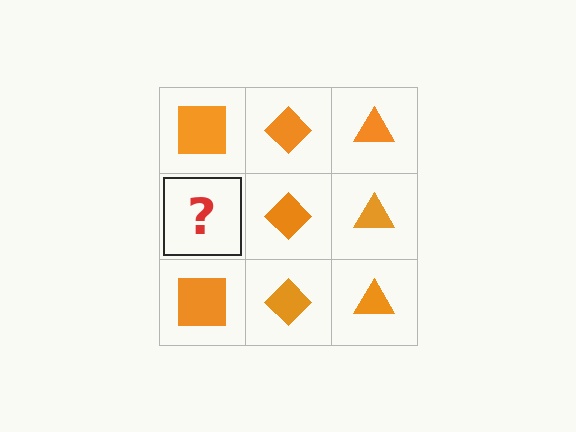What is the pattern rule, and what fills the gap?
The rule is that each column has a consistent shape. The gap should be filled with an orange square.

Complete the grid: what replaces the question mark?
The question mark should be replaced with an orange square.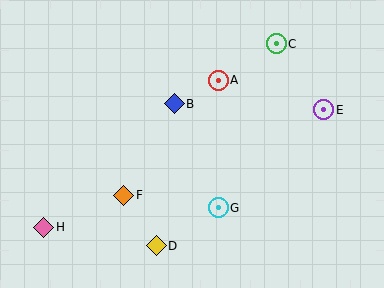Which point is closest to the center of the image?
Point B at (174, 104) is closest to the center.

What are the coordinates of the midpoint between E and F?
The midpoint between E and F is at (224, 152).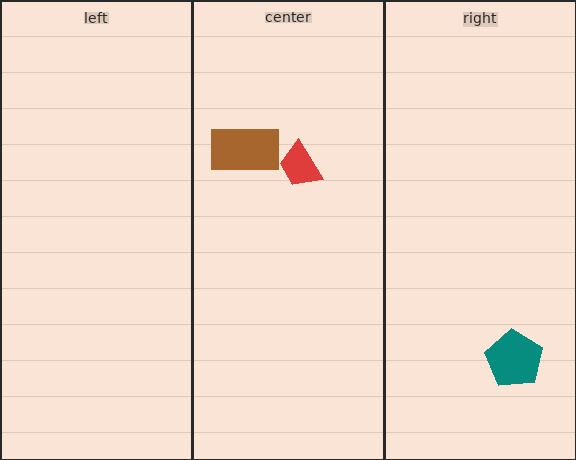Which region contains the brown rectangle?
The center region.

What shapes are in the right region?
The teal pentagon.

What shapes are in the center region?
The red trapezoid, the brown rectangle.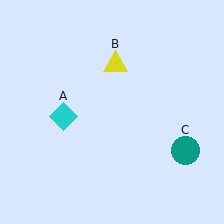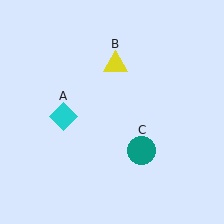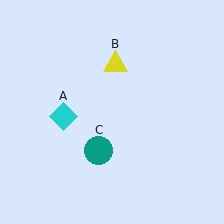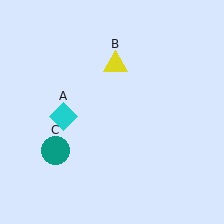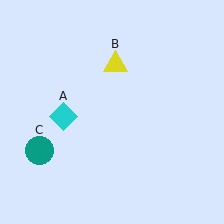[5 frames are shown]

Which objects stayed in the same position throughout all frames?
Cyan diamond (object A) and yellow triangle (object B) remained stationary.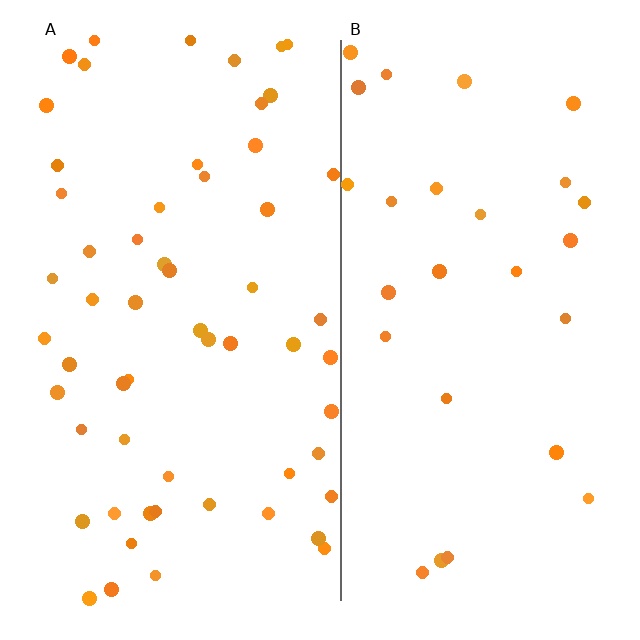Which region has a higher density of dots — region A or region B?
A (the left).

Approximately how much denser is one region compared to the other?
Approximately 2.1× — region A over region B.